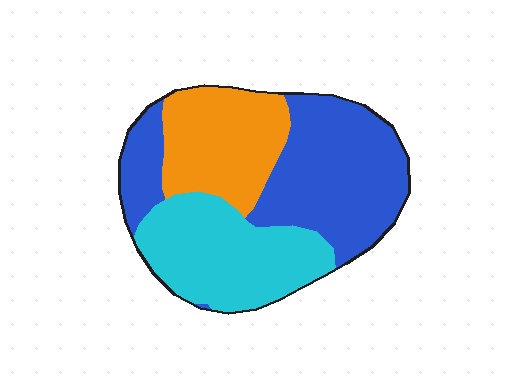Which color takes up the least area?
Orange, at roughly 25%.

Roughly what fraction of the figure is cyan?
Cyan takes up between a sixth and a third of the figure.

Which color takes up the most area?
Blue, at roughly 45%.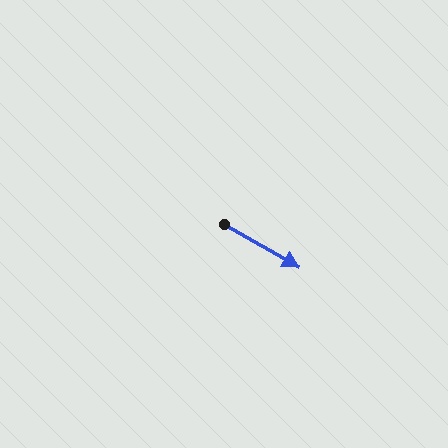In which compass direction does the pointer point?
Southeast.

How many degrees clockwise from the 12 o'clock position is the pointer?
Approximately 120 degrees.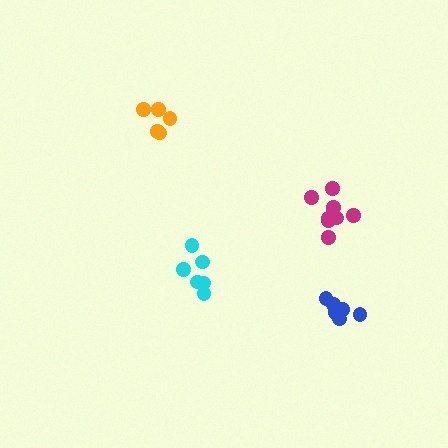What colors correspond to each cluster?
The clusters are colored: magenta, cyan, orange, blue.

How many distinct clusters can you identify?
There are 4 distinct clusters.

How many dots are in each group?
Group 1: 10 dots, Group 2: 6 dots, Group 3: 5 dots, Group 4: 6 dots (27 total).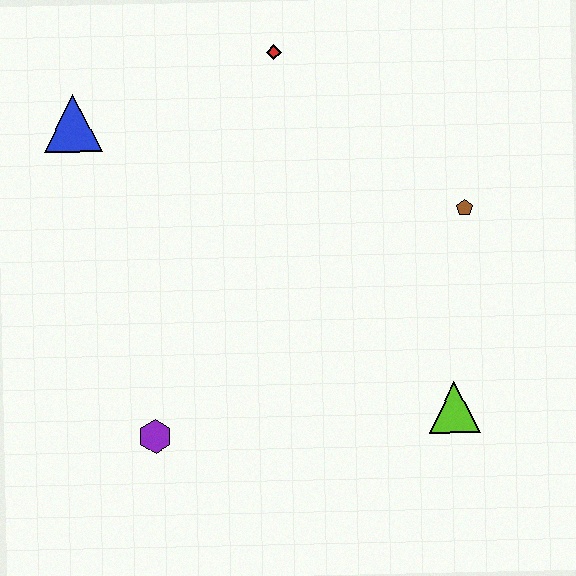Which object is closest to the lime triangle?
The brown pentagon is closest to the lime triangle.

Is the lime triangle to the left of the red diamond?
No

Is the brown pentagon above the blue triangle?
No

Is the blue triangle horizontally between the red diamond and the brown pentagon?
No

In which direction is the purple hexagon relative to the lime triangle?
The purple hexagon is to the left of the lime triangle.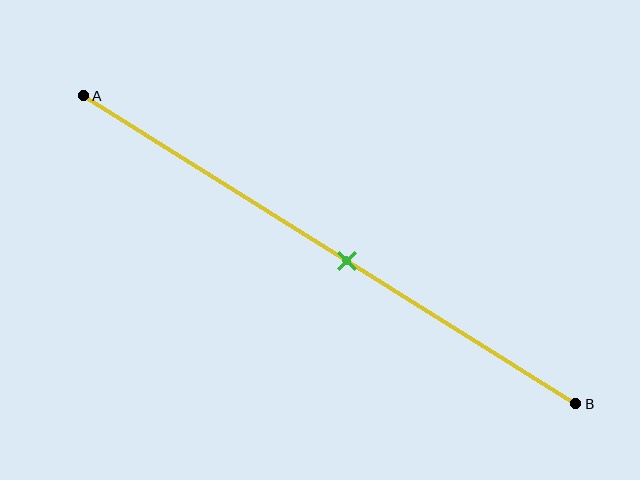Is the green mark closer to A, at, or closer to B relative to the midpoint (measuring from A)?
The green mark is closer to point B than the midpoint of segment AB.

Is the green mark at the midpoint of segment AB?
No, the mark is at about 55% from A, not at the 50% midpoint.